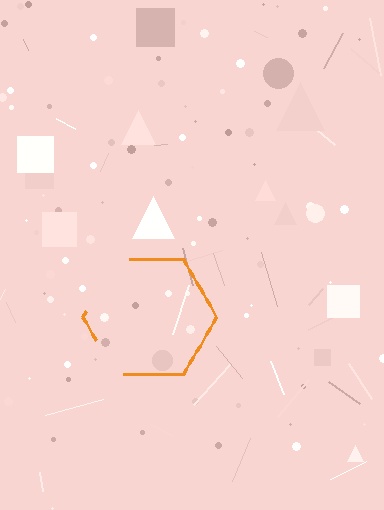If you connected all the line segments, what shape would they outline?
They would outline a hexagon.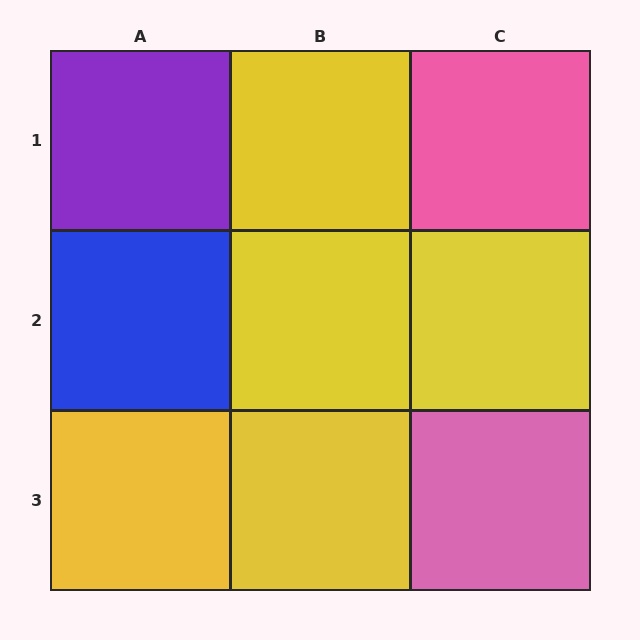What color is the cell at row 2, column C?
Yellow.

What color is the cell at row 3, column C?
Pink.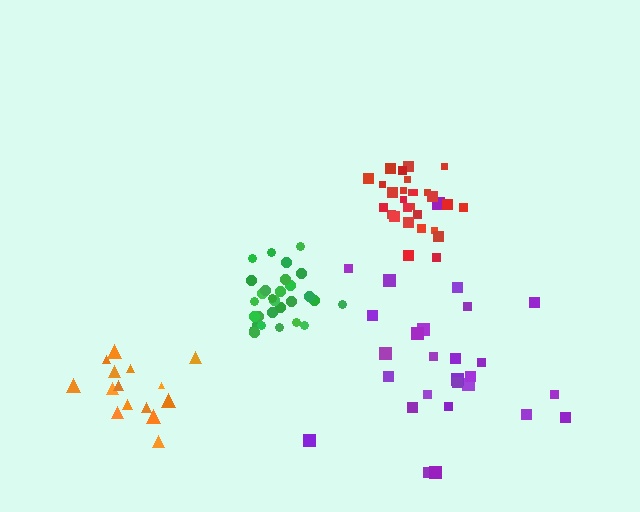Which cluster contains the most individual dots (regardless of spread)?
Green (29).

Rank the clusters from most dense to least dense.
green, red, orange, purple.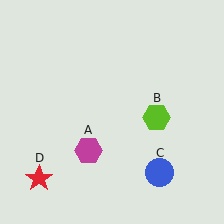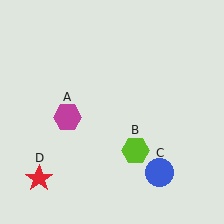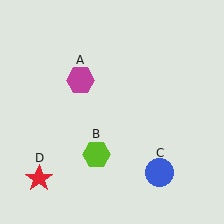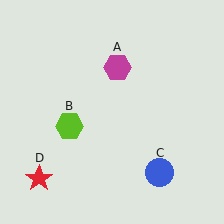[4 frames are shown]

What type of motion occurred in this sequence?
The magenta hexagon (object A), lime hexagon (object B) rotated clockwise around the center of the scene.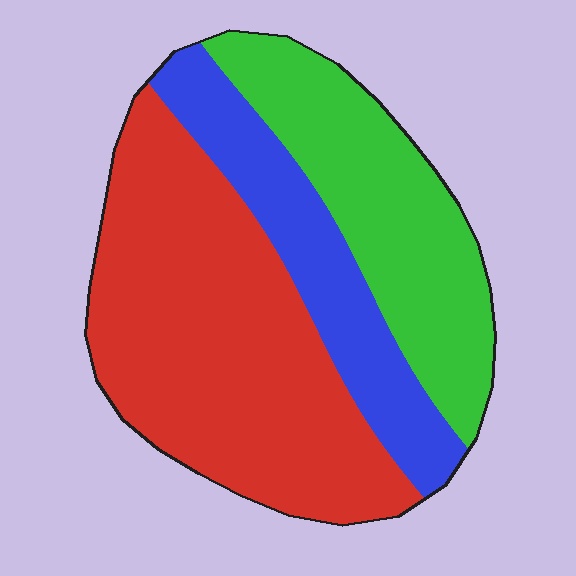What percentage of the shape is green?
Green covers 29% of the shape.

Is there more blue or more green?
Green.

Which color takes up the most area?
Red, at roughly 50%.